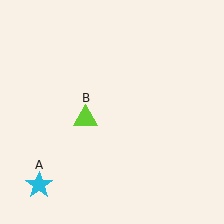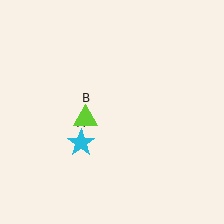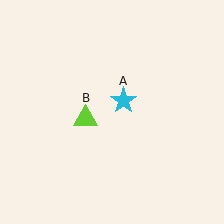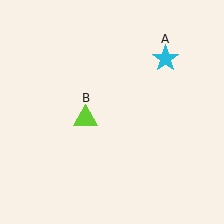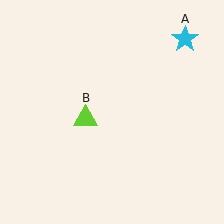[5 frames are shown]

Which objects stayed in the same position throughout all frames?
Lime triangle (object B) remained stationary.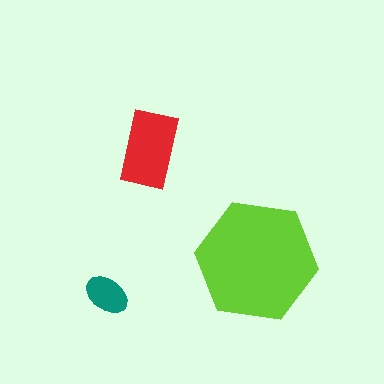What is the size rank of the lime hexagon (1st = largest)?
1st.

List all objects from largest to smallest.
The lime hexagon, the red rectangle, the teal ellipse.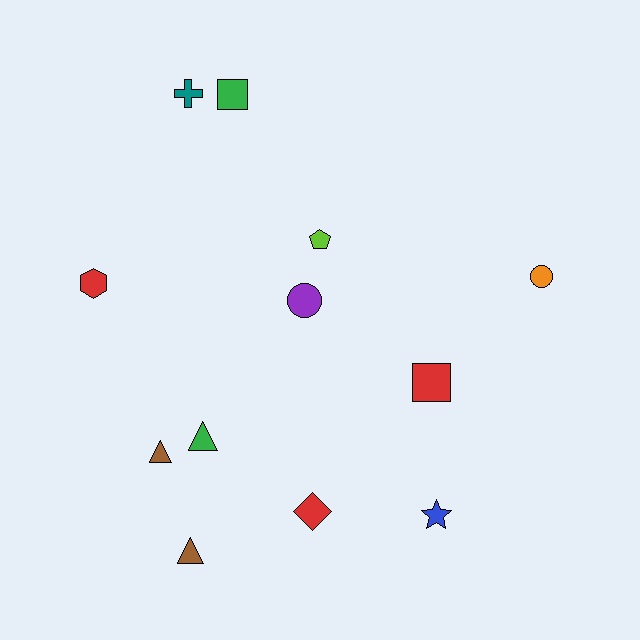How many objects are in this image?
There are 12 objects.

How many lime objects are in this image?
There is 1 lime object.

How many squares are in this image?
There are 2 squares.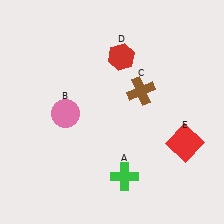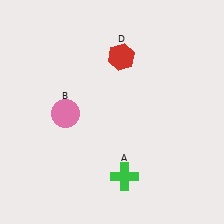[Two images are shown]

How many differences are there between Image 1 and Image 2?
There are 2 differences between the two images.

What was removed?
The red square (E), the brown cross (C) were removed in Image 2.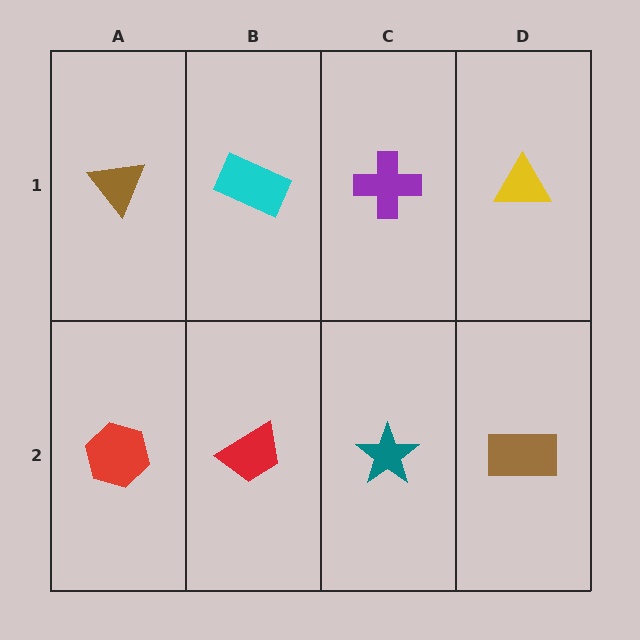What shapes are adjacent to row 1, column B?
A red trapezoid (row 2, column B), a brown triangle (row 1, column A), a purple cross (row 1, column C).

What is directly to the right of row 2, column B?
A teal star.